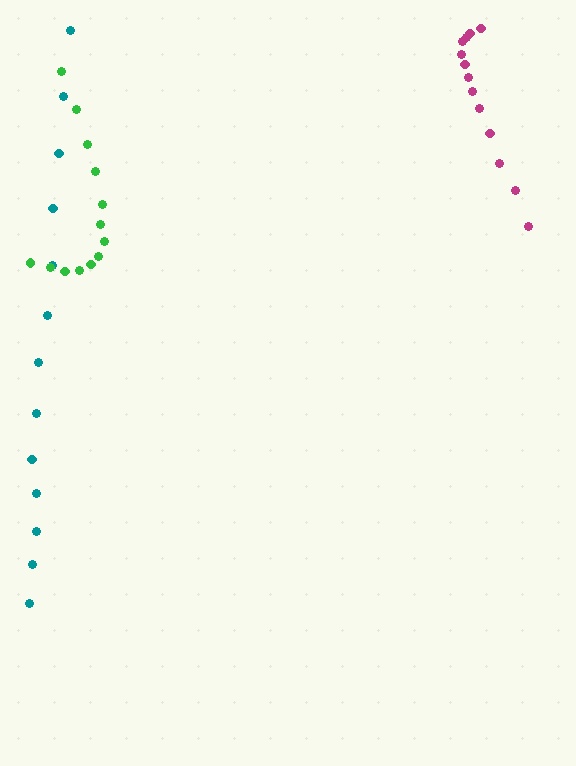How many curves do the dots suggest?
There are 3 distinct paths.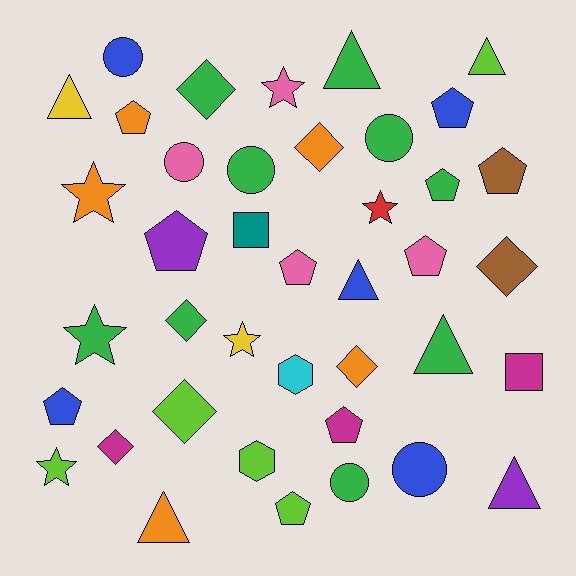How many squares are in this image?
There are 2 squares.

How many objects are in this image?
There are 40 objects.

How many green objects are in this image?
There are 9 green objects.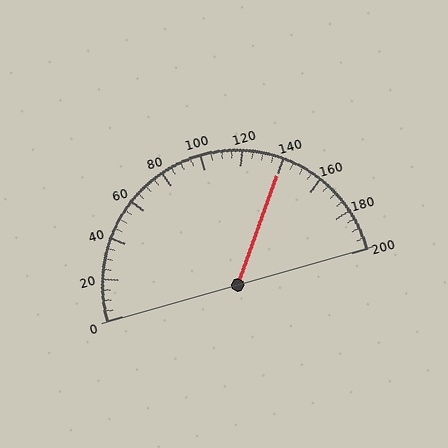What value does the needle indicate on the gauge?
The needle indicates approximately 140.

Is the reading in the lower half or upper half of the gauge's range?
The reading is in the upper half of the range (0 to 200).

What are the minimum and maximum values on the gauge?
The gauge ranges from 0 to 200.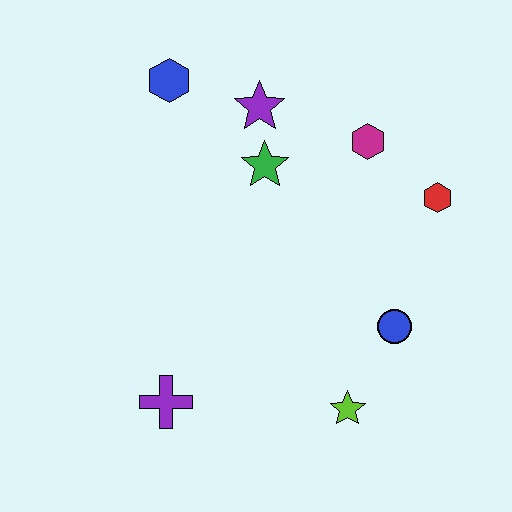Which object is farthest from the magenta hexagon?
The purple cross is farthest from the magenta hexagon.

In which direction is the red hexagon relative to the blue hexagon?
The red hexagon is to the right of the blue hexagon.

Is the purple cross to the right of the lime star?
No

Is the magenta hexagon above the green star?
Yes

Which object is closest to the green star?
The purple star is closest to the green star.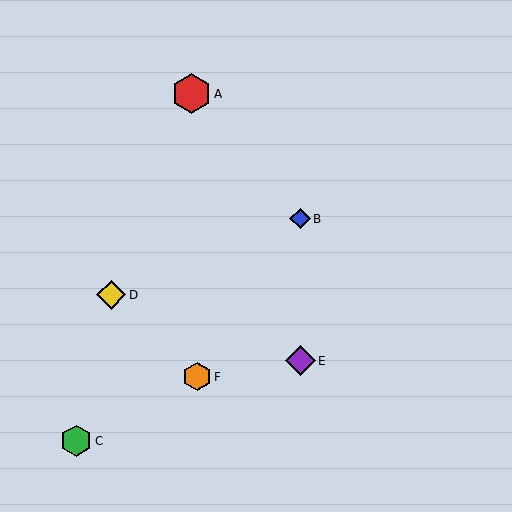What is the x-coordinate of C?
Object C is at x≈76.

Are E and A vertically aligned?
No, E is at x≈300 and A is at x≈191.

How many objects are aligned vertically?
2 objects (B, E) are aligned vertically.